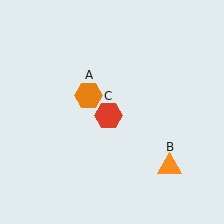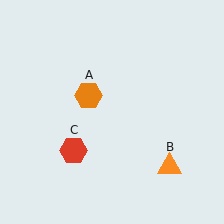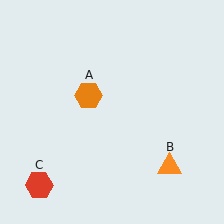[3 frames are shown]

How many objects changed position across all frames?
1 object changed position: red hexagon (object C).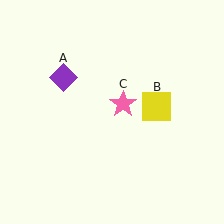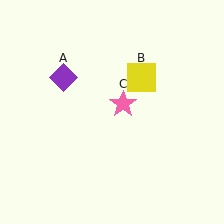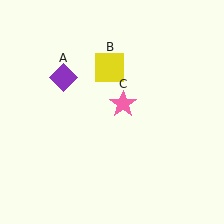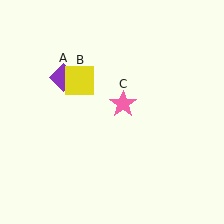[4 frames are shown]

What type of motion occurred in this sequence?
The yellow square (object B) rotated counterclockwise around the center of the scene.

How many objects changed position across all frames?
1 object changed position: yellow square (object B).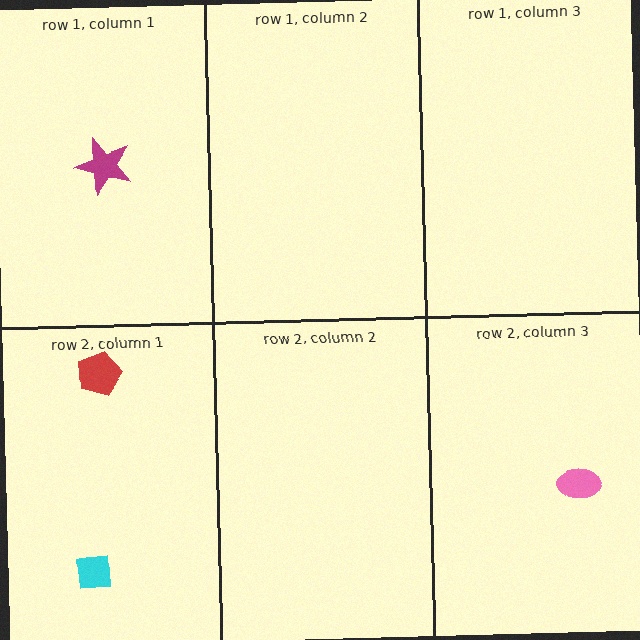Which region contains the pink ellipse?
The row 2, column 3 region.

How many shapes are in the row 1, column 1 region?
1.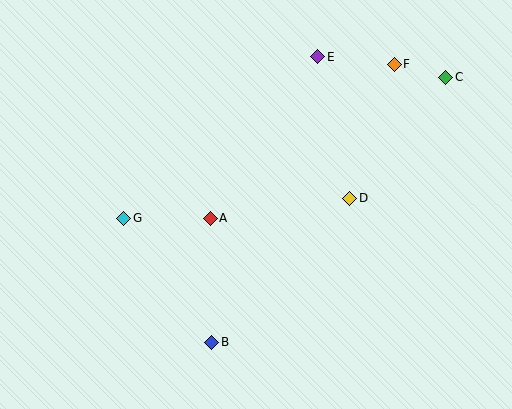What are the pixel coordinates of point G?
Point G is at (124, 218).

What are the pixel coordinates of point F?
Point F is at (394, 64).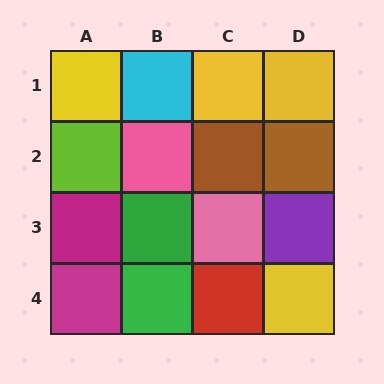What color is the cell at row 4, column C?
Red.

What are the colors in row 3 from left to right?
Magenta, green, pink, purple.